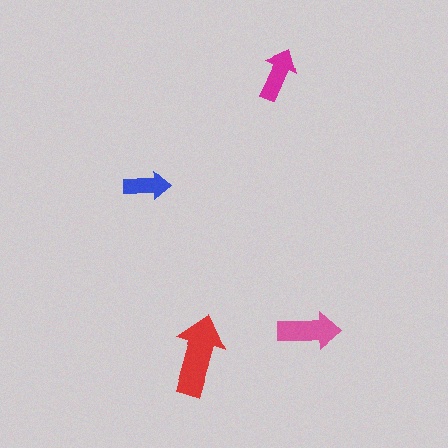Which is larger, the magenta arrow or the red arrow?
The red one.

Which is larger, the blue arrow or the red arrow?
The red one.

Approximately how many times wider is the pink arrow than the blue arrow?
About 1.5 times wider.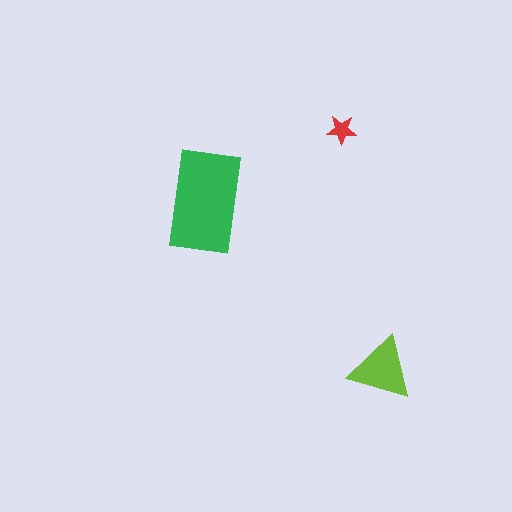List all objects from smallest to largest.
The red star, the lime triangle, the green rectangle.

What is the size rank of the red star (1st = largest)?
3rd.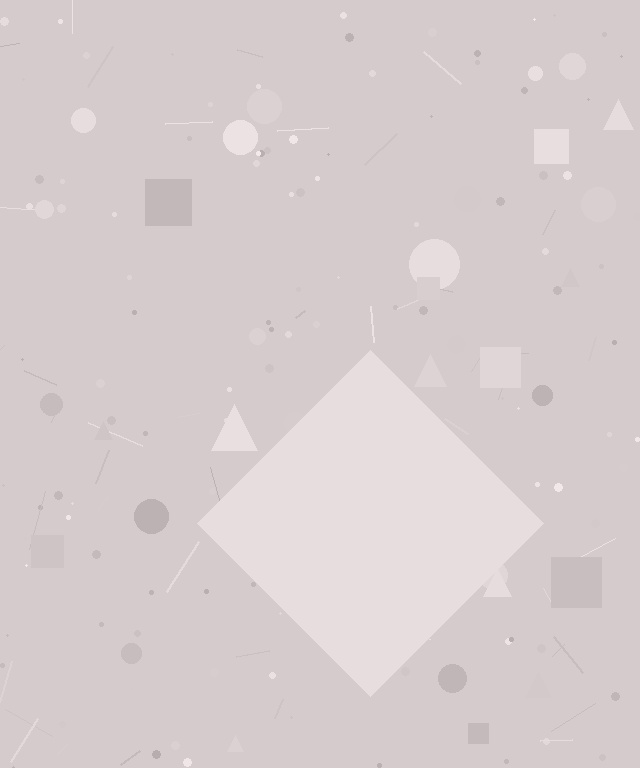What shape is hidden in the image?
A diamond is hidden in the image.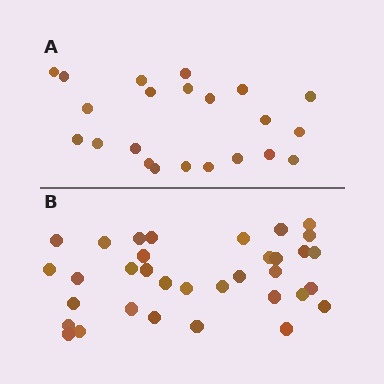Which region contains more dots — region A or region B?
Region B (the bottom region) has more dots.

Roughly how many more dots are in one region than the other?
Region B has roughly 12 or so more dots than region A.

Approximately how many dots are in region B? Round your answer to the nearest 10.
About 30 dots. (The exact count is 34, which rounds to 30.)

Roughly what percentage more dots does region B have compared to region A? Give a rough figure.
About 55% more.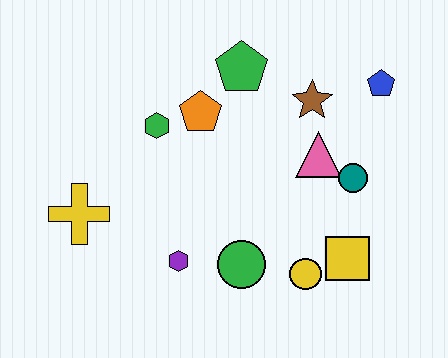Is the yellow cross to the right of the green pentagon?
No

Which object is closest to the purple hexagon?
The green circle is closest to the purple hexagon.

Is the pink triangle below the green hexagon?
Yes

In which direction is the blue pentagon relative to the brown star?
The blue pentagon is to the right of the brown star.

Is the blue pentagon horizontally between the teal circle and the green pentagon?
No